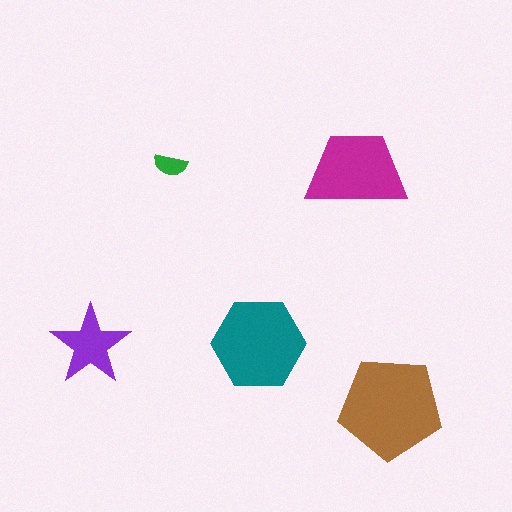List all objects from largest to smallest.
The brown pentagon, the teal hexagon, the magenta trapezoid, the purple star, the green semicircle.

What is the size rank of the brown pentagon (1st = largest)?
1st.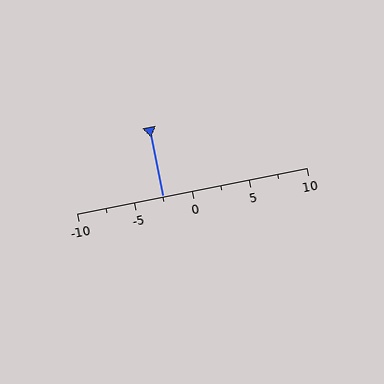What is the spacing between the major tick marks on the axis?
The major ticks are spaced 5 apart.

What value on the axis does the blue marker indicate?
The marker indicates approximately -2.5.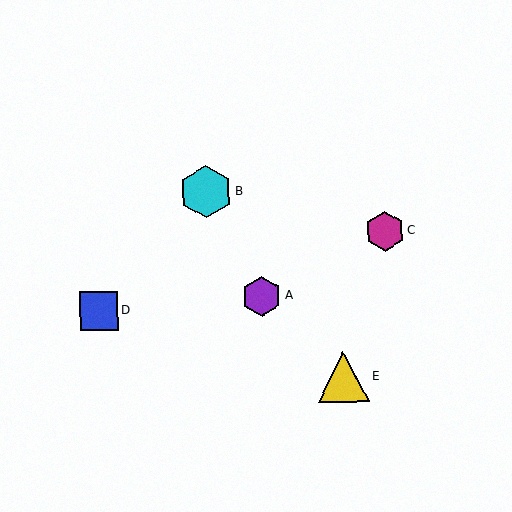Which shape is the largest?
The cyan hexagon (labeled B) is the largest.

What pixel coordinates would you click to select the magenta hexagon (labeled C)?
Click at (385, 231) to select the magenta hexagon C.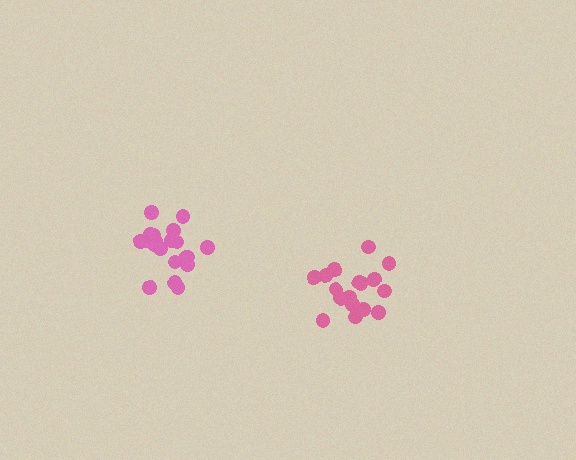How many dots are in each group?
Group 1: 17 dots, Group 2: 21 dots (38 total).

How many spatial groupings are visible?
There are 2 spatial groupings.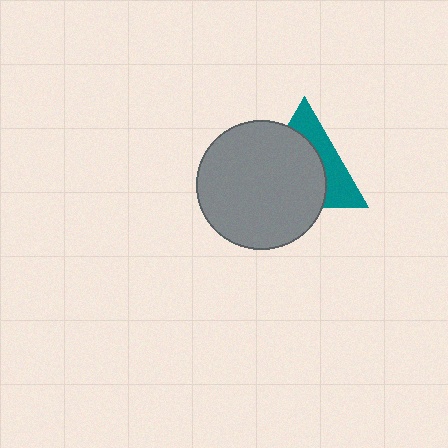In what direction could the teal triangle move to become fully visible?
The teal triangle could move toward the upper-right. That would shift it out from behind the gray circle entirely.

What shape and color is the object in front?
The object in front is a gray circle.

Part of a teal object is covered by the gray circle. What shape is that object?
It is a triangle.